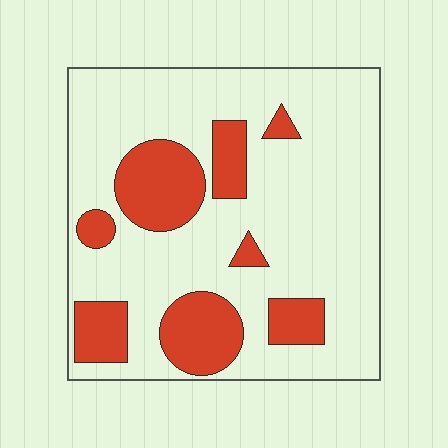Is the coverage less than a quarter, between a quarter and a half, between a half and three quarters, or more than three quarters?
Less than a quarter.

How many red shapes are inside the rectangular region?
8.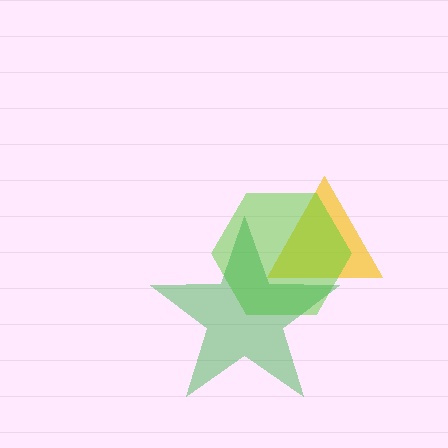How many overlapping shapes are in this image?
There are 3 overlapping shapes in the image.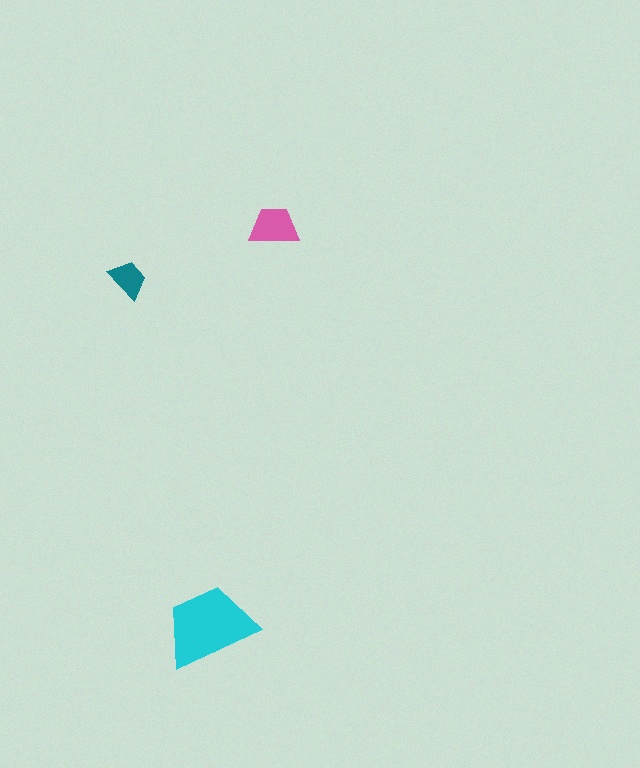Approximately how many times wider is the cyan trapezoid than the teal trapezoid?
About 2.5 times wider.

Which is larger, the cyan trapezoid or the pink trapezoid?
The cyan one.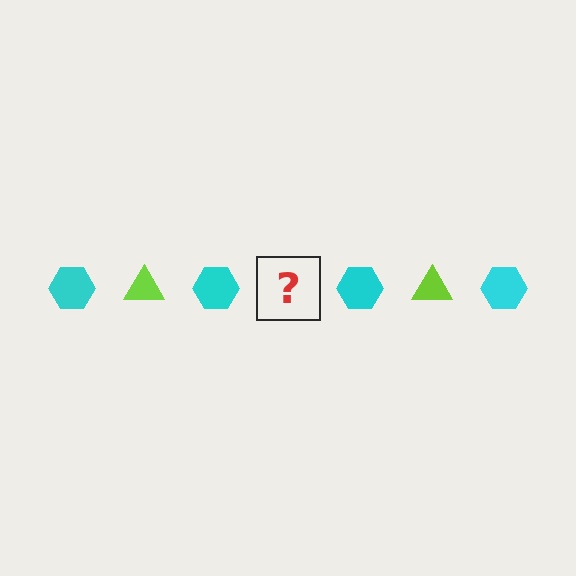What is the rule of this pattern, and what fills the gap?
The rule is that the pattern alternates between cyan hexagon and lime triangle. The gap should be filled with a lime triangle.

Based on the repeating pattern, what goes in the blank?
The blank should be a lime triangle.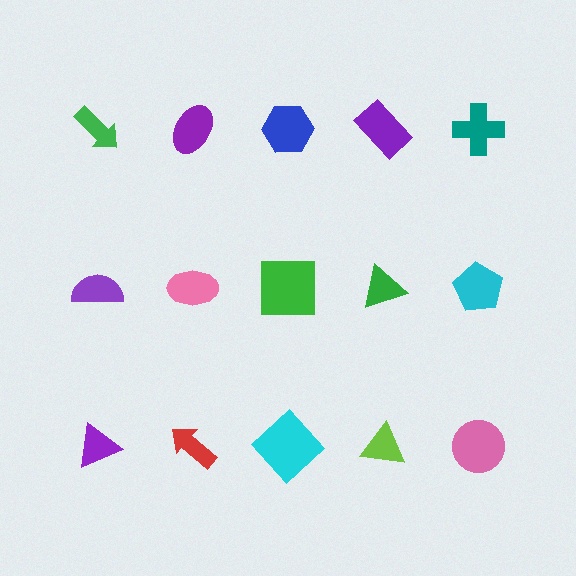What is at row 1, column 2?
A purple ellipse.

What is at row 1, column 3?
A blue hexagon.